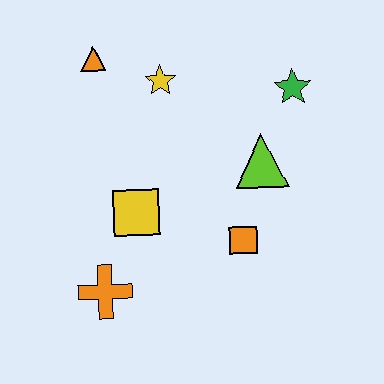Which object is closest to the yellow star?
The orange triangle is closest to the yellow star.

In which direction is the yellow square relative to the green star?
The yellow square is to the left of the green star.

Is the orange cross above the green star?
No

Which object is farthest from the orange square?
The orange triangle is farthest from the orange square.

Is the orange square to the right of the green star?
No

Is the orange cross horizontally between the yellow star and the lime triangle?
No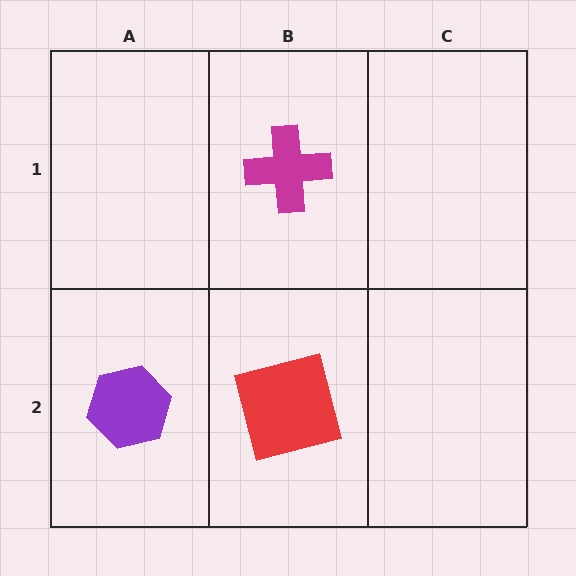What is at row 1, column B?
A magenta cross.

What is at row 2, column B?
A red square.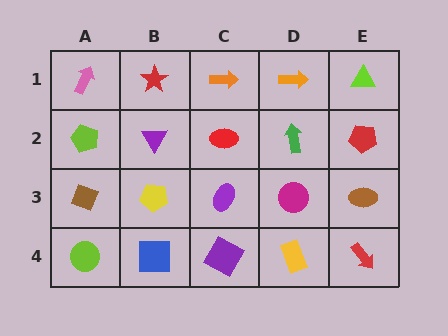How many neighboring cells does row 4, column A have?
2.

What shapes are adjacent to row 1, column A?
A lime pentagon (row 2, column A), a red star (row 1, column B).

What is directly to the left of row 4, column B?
A lime circle.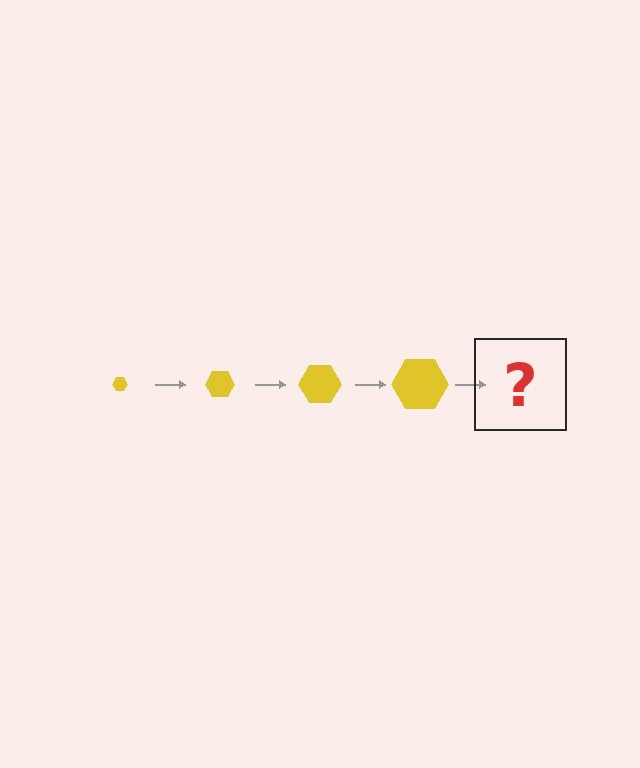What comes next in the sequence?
The next element should be a yellow hexagon, larger than the previous one.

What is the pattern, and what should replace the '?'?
The pattern is that the hexagon gets progressively larger each step. The '?' should be a yellow hexagon, larger than the previous one.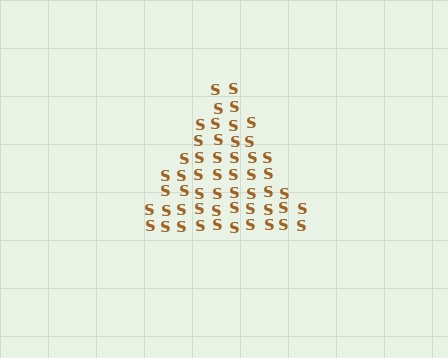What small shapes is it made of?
It is made of small letter S's.